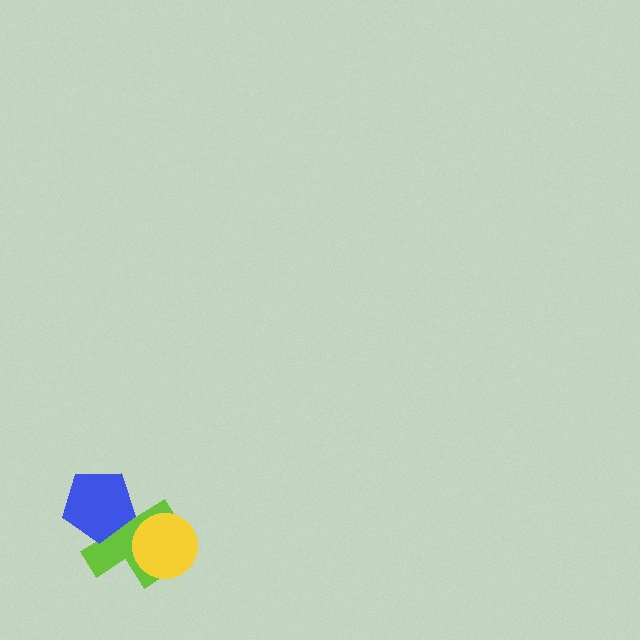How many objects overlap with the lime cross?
2 objects overlap with the lime cross.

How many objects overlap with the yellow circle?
1 object overlaps with the yellow circle.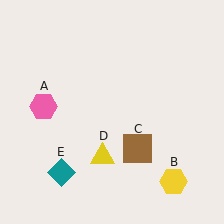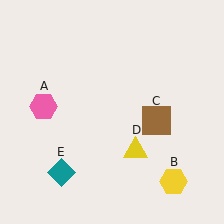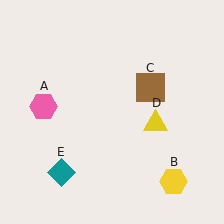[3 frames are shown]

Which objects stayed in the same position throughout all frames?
Pink hexagon (object A) and yellow hexagon (object B) and teal diamond (object E) remained stationary.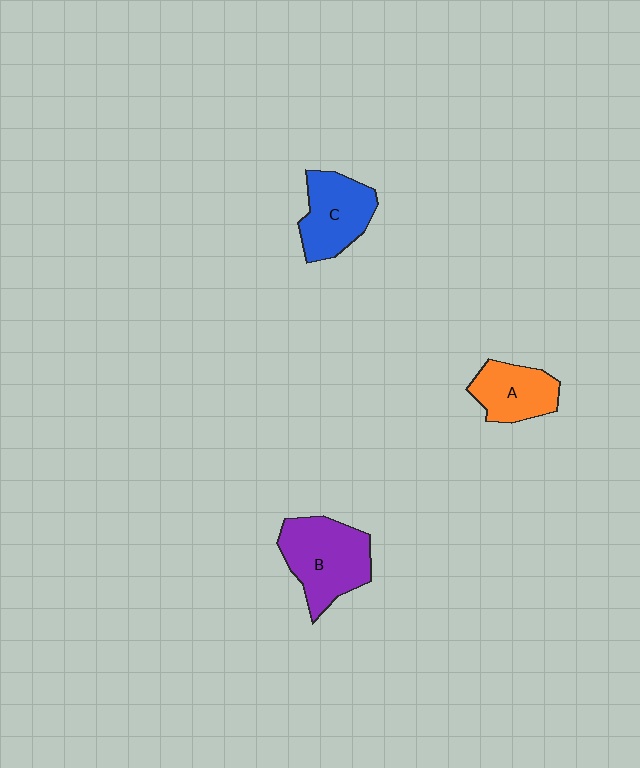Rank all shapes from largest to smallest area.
From largest to smallest: B (purple), C (blue), A (orange).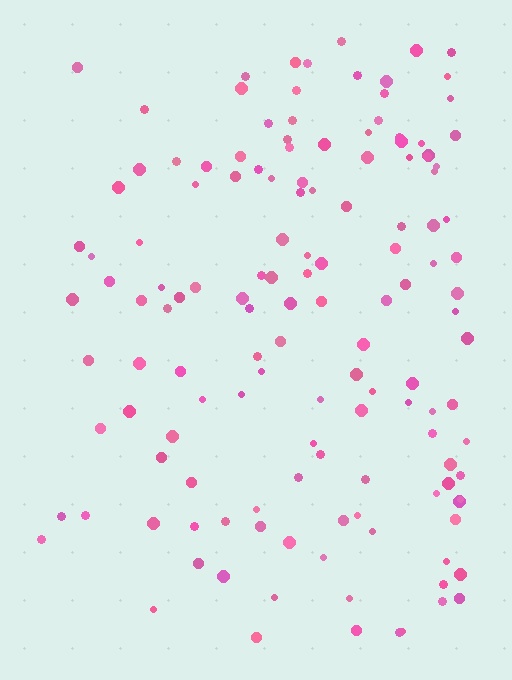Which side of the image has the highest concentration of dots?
The right.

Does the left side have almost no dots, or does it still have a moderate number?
Still a moderate number, just noticeably fewer than the right.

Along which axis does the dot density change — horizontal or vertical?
Horizontal.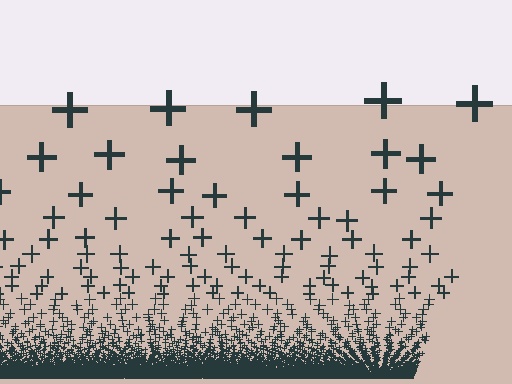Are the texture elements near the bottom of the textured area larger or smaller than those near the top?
Smaller. The gradient is inverted — elements near the bottom are smaller and denser.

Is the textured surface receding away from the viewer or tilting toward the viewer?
The surface appears to tilt toward the viewer. Texture elements get larger and sparser toward the top.